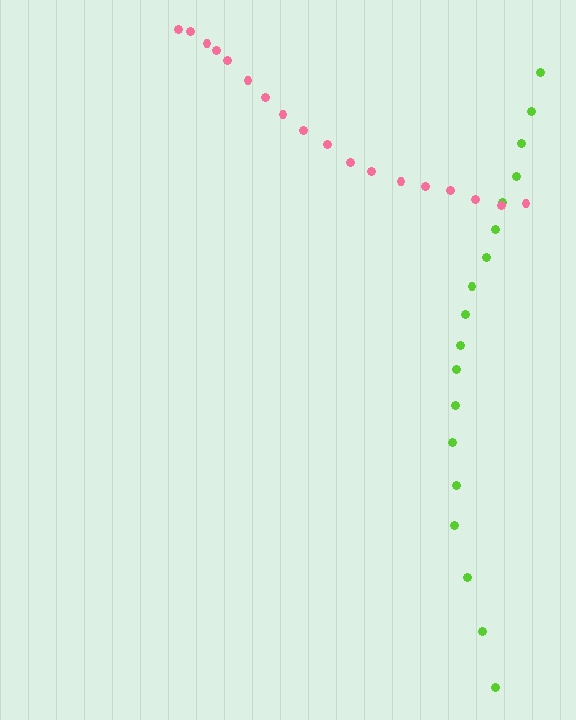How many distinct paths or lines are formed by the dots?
There are 2 distinct paths.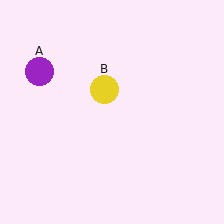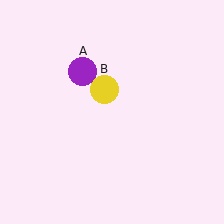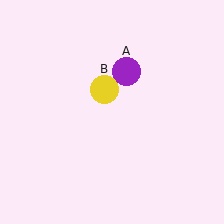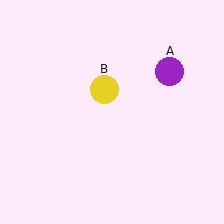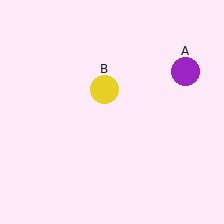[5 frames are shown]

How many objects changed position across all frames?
1 object changed position: purple circle (object A).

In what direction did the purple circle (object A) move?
The purple circle (object A) moved right.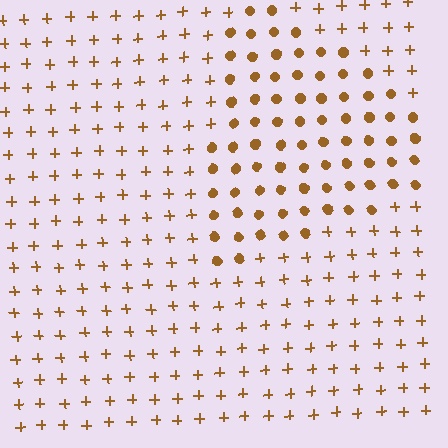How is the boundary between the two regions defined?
The boundary is defined by a change in element shape: circles inside vs. plus signs outside. All elements share the same color and spacing.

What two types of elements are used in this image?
The image uses circles inside the triangle region and plus signs outside it.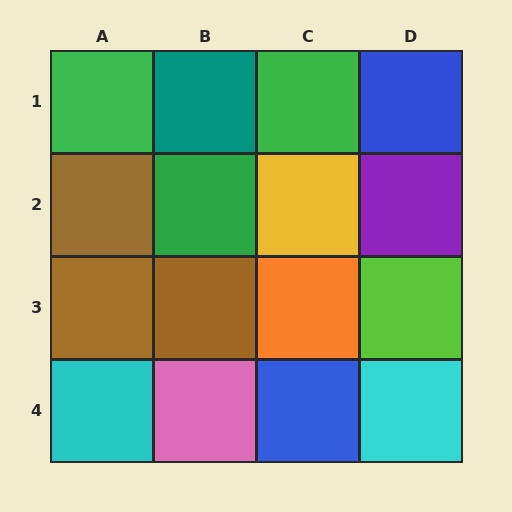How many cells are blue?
2 cells are blue.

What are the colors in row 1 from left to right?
Green, teal, green, blue.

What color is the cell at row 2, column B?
Green.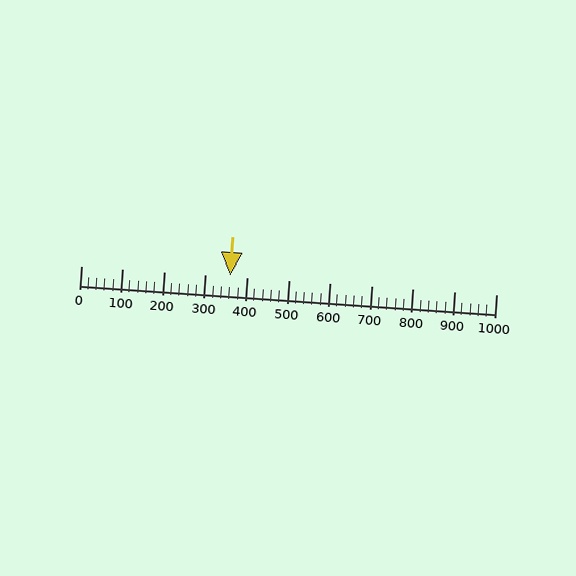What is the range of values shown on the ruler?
The ruler shows values from 0 to 1000.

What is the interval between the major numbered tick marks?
The major tick marks are spaced 100 units apart.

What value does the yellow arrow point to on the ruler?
The yellow arrow points to approximately 360.